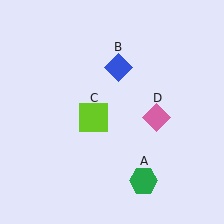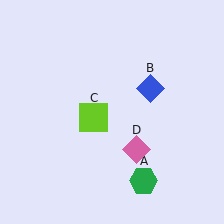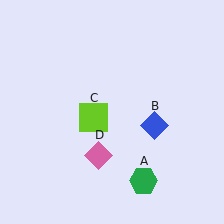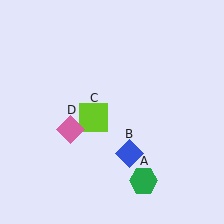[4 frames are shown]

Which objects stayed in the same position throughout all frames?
Green hexagon (object A) and lime square (object C) remained stationary.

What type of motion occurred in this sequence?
The blue diamond (object B), pink diamond (object D) rotated clockwise around the center of the scene.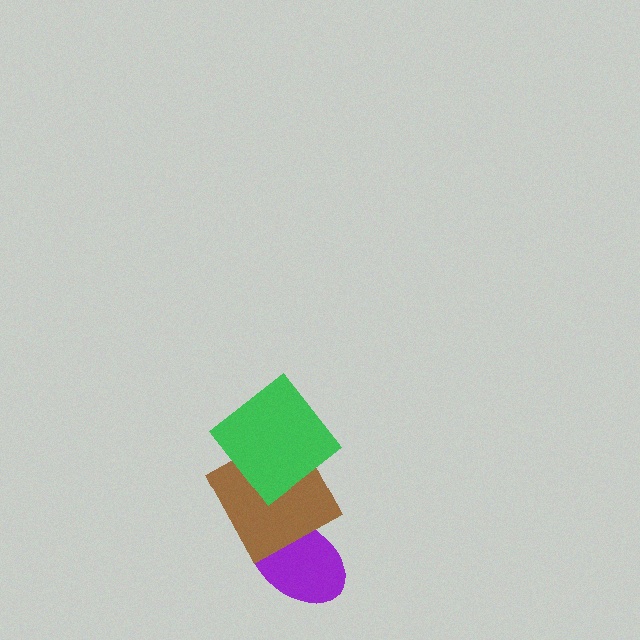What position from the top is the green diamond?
The green diamond is 1st from the top.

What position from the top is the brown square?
The brown square is 2nd from the top.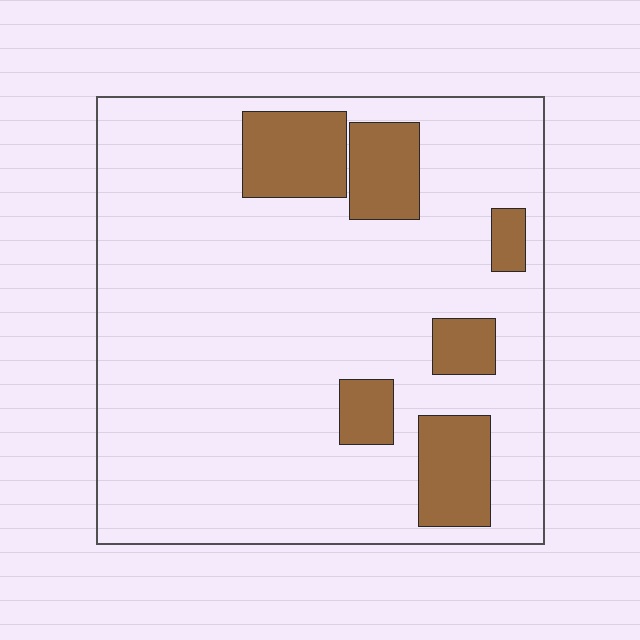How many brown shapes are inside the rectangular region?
6.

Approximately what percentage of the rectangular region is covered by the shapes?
Approximately 15%.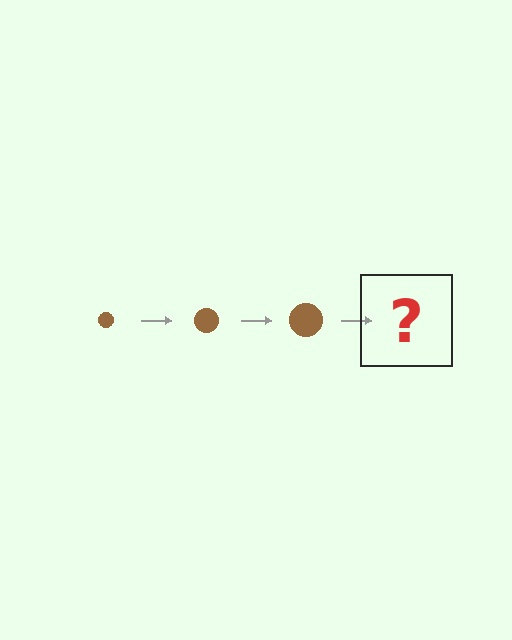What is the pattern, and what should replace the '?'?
The pattern is that the circle gets progressively larger each step. The '?' should be a brown circle, larger than the previous one.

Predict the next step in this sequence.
The next step is a brown circle, larger than the previous one.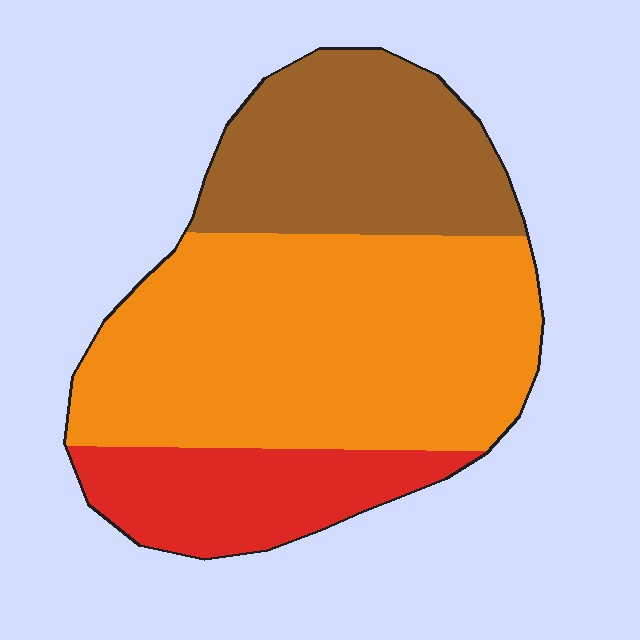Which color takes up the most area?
Orange, at roughly 55%.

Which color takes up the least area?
Red, at roughly 20%.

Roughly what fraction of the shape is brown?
Brown takes up between a sixth and a third of the shape.